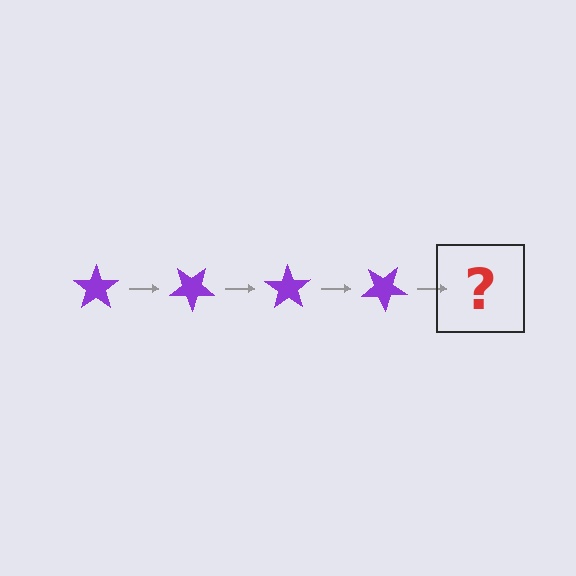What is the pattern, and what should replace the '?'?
The pattern is that the star rotates 35 degrees each step. The '?' should be a purple star rotated 140 degrees.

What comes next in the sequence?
The next element should be a purple star rotated 140 degrees.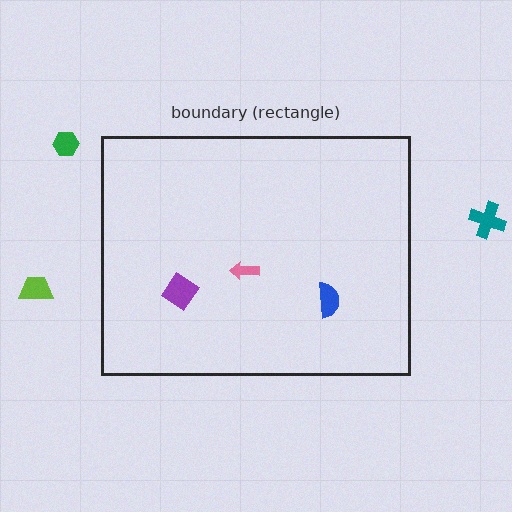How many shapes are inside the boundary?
3 inside, 3 outside.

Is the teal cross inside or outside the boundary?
Outside.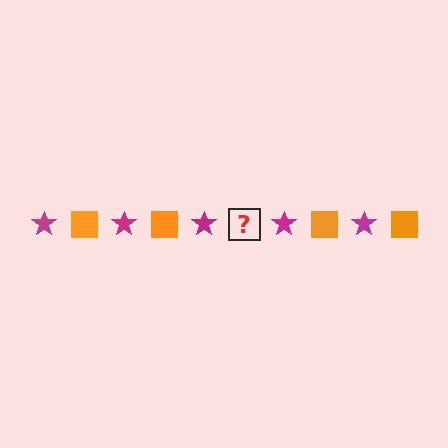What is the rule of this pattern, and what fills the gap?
The rule is that the pattern alternates between magenta star and orange square. The gap should be filled with an orange square.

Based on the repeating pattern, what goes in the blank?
The blank should be an orange square.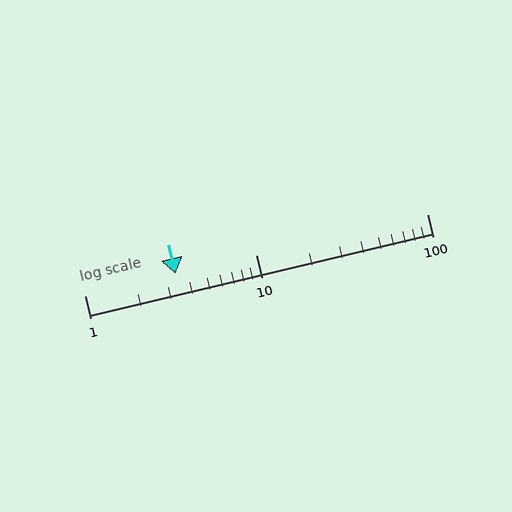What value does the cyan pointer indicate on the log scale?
The pointer indicates approximately 3.4.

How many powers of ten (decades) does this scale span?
The scale spans 2 decades, from 1 to 100.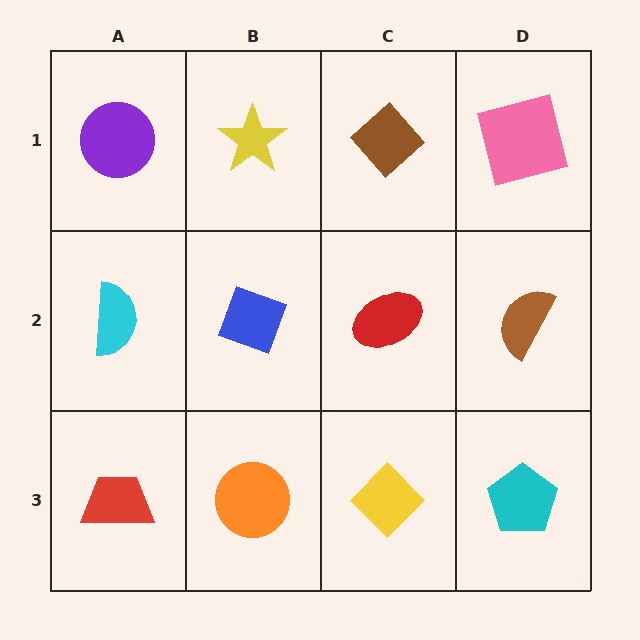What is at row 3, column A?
A red trapezoid.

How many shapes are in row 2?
4 shapes.